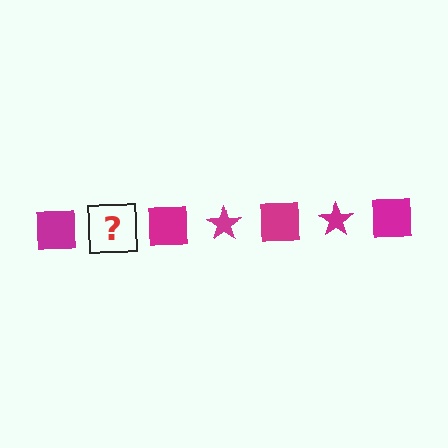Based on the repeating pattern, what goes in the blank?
The blank should be a magenta star.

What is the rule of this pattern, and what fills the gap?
The rule is that the pattern cycles through square, star shapes in magenta. The gap should be filled with a magenta star.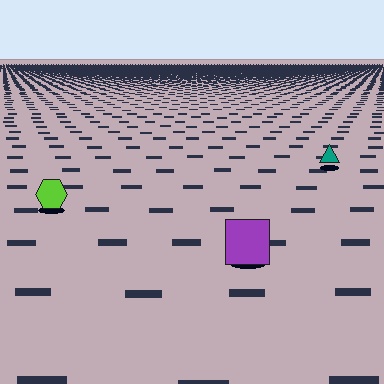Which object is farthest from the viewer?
The teal triangle is farthest from the viewer. It appears smaller and the ground texture around it is denser.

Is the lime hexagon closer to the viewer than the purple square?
No. The purple square is closer — you can tell from the texture gradient: the ground texture is coarser near it.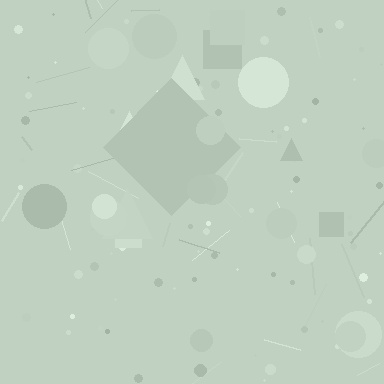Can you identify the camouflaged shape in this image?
The camouflaged shape is a diamond.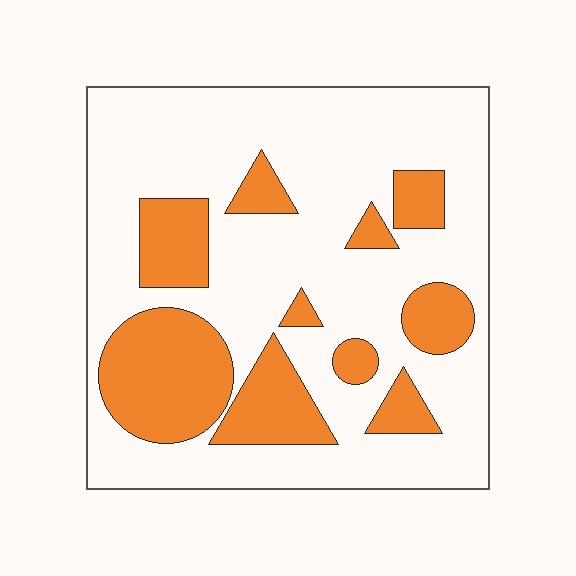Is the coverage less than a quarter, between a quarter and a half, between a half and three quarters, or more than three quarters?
Between a quarter and a half.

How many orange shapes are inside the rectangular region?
10.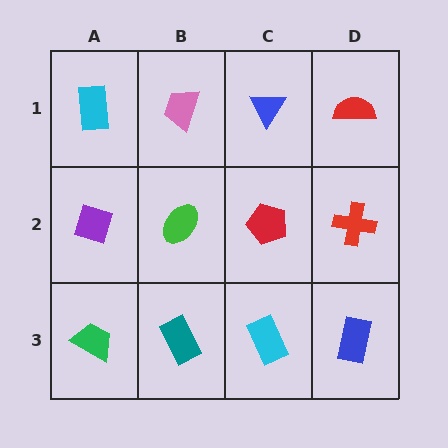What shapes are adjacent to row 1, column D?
A red cross (row 2, column D), a blue triangle (row 1, column C).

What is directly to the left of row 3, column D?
A cyan rectangle.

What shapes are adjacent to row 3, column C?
A red pentagon (row 2, column C), a teal rectangle (row 3, column B), a blue rectangle (row 3, column D).